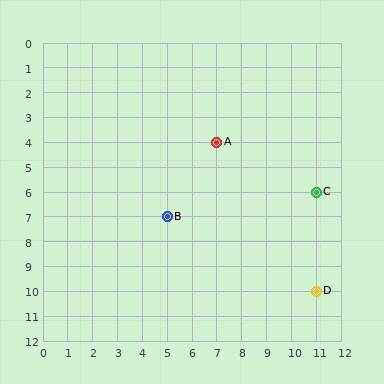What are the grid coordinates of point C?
Point C is at grid coordinates (11, 6).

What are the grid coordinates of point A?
Point A is at grid coordinates (7, 4).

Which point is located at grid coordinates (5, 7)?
Point B is at (5, 7).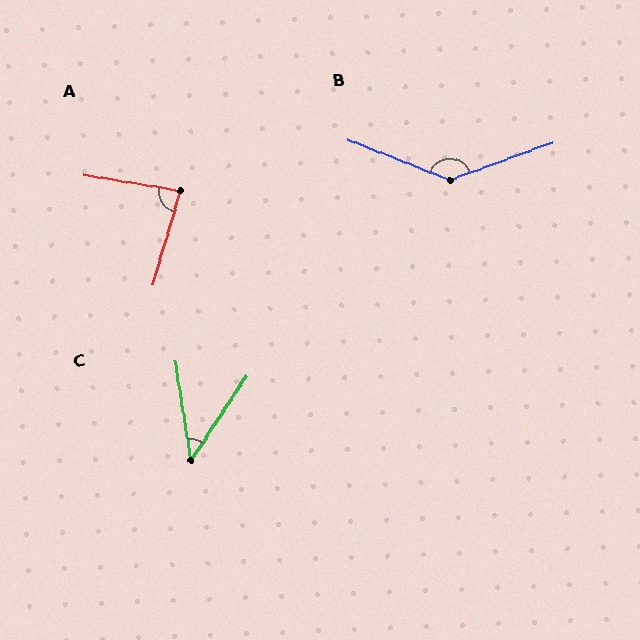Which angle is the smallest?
C, at approximately 42 degrees.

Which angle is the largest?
B, at approximately 138 degrees.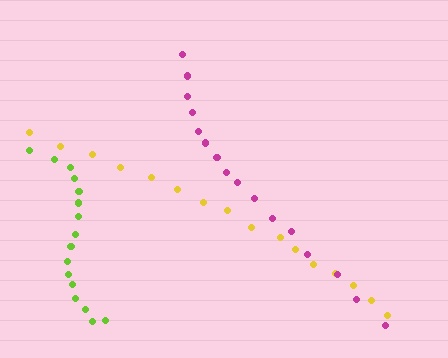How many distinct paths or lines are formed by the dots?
There are 3 distinct paths.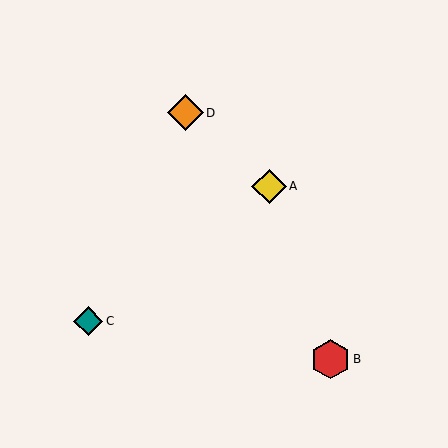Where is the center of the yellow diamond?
The center of the yellow diamond is at (269, 186).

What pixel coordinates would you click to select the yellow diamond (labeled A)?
Click at (269, 186) to select the yellow diamond A.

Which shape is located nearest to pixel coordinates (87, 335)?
The teal diamond (labeled C) at (88, 321) is nearest to that location.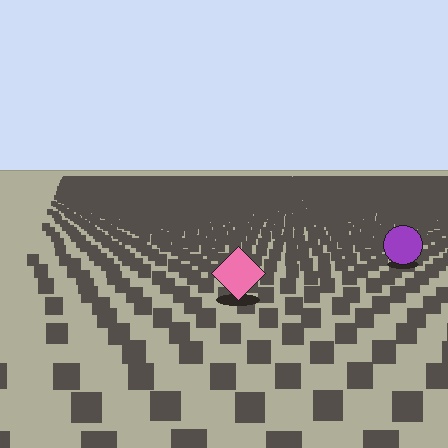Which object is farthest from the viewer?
The purple circle is farthest from the viewer. It appears smaller and the ground texture around it is denser.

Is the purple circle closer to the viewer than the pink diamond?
No. The pink diamond is closer — you can tell from the texture gradient: the ground texture is coarser near it.